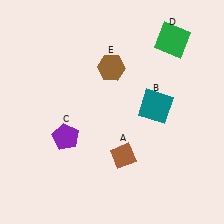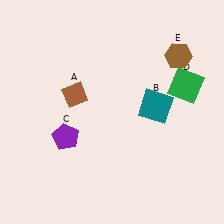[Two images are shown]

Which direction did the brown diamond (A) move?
The brown diamond (A) moved up.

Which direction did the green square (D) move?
The green square (D) moved down.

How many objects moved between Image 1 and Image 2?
3 objects moved between the two images.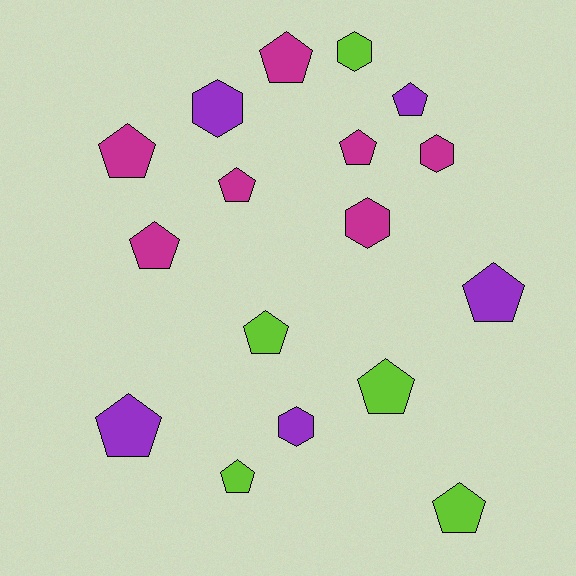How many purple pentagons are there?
There are 3 purple pentagons.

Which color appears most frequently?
Magenta, with 7 objects.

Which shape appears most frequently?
Pentagon, with 12 objects.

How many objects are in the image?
There are 17 objects.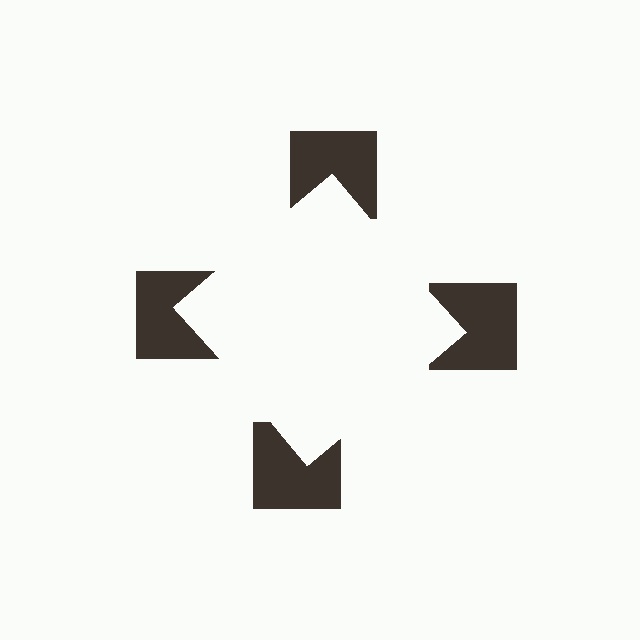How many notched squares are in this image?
There are 4 — one at each vertex of the illusory square.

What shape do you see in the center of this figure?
An illusory square — its edges are inferred from the aligned wedge cuts in the notched squares, not physically drawn.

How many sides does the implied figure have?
4 sides.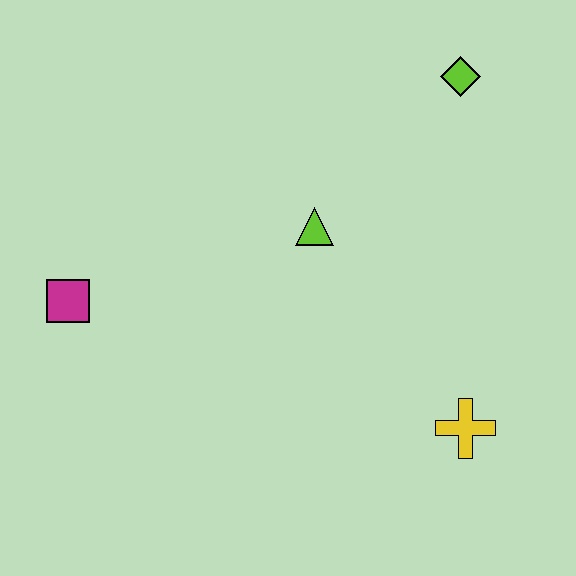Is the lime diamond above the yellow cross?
Yes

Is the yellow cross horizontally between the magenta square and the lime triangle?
No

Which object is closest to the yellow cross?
The lime triangle is closest to the yellow cross.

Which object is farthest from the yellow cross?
The magenta square is farthest from the yellow cross.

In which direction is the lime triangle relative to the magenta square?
The lime triangle is to the right of the magenta square.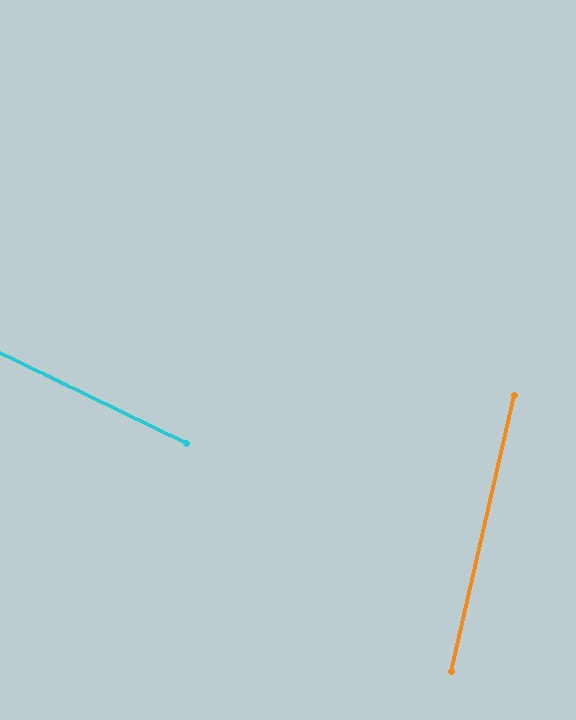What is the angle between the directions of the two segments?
Approximately 77 degrees.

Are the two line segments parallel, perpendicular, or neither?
Neither parallel nor perpendicular — they differ by about 77°.